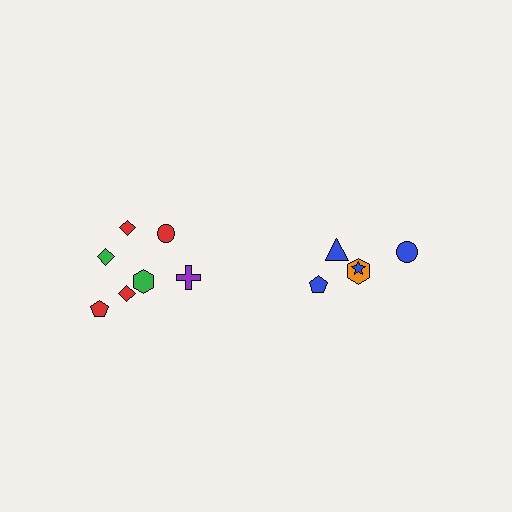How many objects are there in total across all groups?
There are 12 objects.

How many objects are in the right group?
There are 5 objects.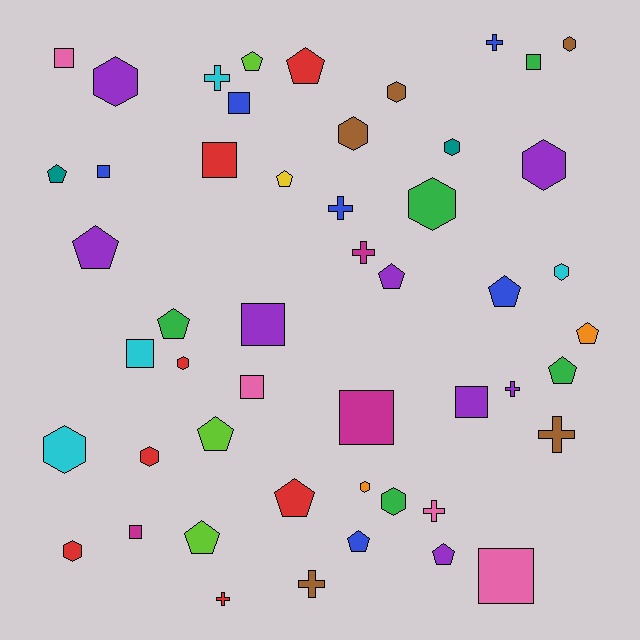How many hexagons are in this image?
There are 14 hexagons.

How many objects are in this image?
There are 50 objects.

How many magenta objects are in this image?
There are 3 magenta objects.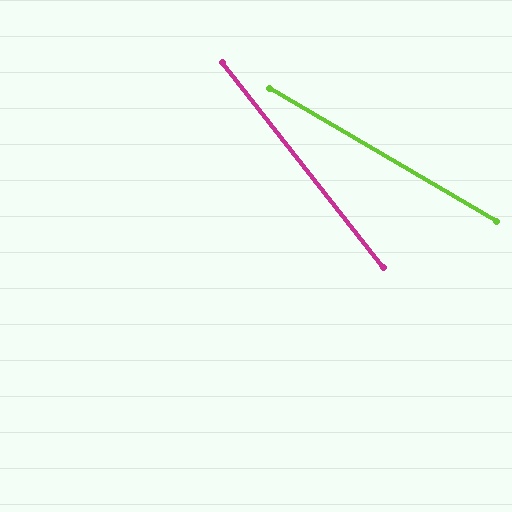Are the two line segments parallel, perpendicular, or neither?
Neither parallel nor perpendicular — they differ by about 21°.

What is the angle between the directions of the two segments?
Approximately 21 degrees.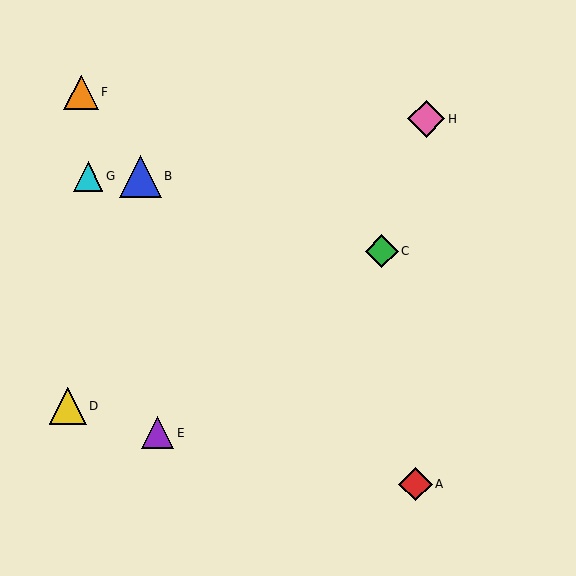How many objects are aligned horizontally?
2 objects (B, G) are aligned horizontally.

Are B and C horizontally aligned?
No, B is at y≈177 and C is at y≈251.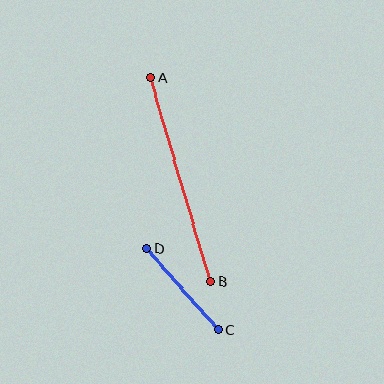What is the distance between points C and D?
The distance is approximately 108 pixels.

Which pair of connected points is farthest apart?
Points A and B are farthest apart.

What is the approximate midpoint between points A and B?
The midpoint is at approximately (180, 179) pixels.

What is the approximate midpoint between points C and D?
The midpoint is at approximately (182, 289) pixels.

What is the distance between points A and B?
The distance is approximately 213 pixels.